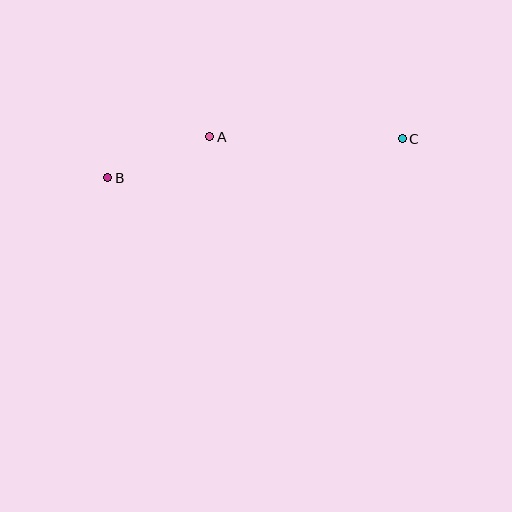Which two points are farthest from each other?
Points B and C are farthest from each other.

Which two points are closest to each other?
Points A and B are closest to each other.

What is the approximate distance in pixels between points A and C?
The distance between A and C is approximately 193 pixels.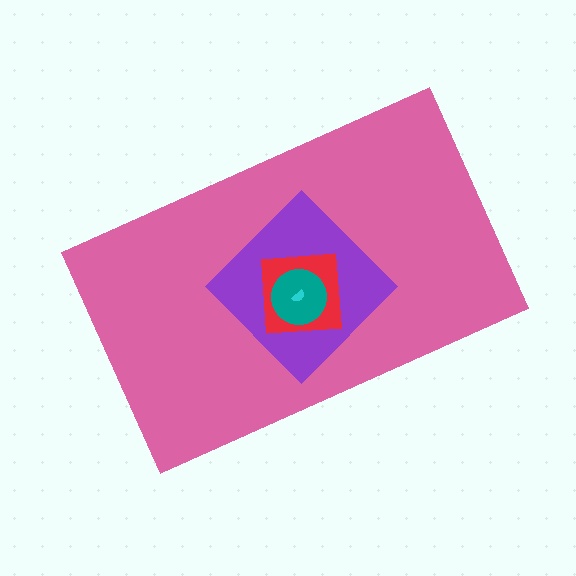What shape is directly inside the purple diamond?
The red square.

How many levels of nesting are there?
5.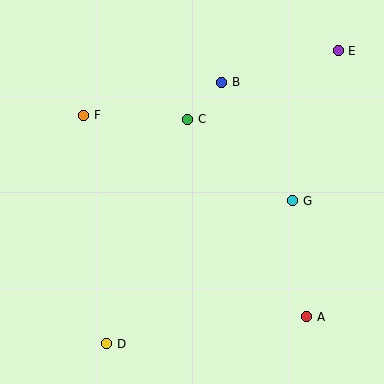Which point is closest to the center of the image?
Point C at (188, 119) is closest to the center.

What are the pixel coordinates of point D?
Point D is at (107, 344).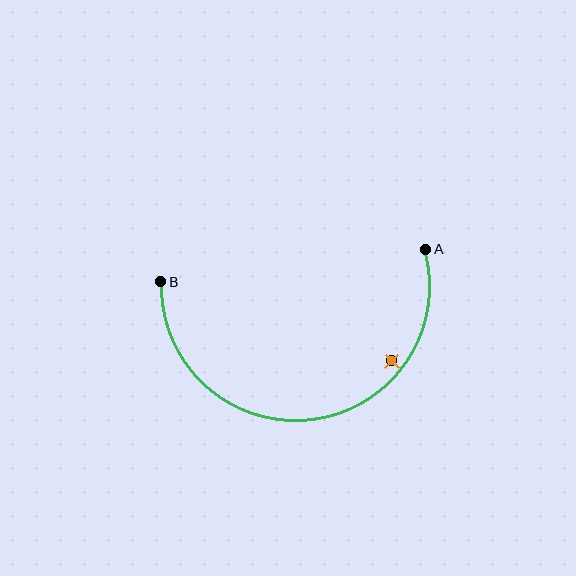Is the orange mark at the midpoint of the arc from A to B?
No — the orange mark does not lie on the arc at all. It sits slightly inside the curve.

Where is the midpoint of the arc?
The arc midpoint is the point on the curve farthest from the straight line joining A and B. It sits below that line.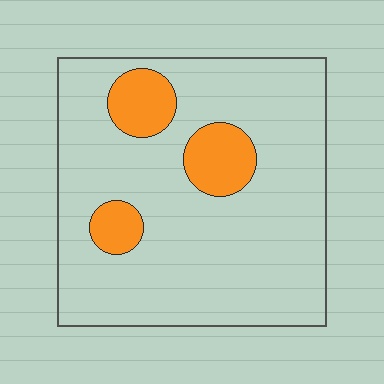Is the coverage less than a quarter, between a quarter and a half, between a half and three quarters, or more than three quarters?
Less than a quarter.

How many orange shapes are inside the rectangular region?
3.